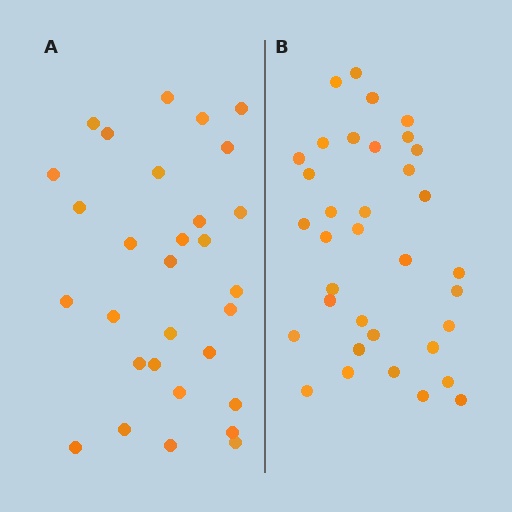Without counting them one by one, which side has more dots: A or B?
Region B (the right region) has more dots.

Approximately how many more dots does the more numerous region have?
Region B has about 5 more dots than region A.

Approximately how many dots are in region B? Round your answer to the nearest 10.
About 40 dots. (The exact count is 35, which rounds to 40.)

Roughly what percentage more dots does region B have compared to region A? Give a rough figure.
About 15% more.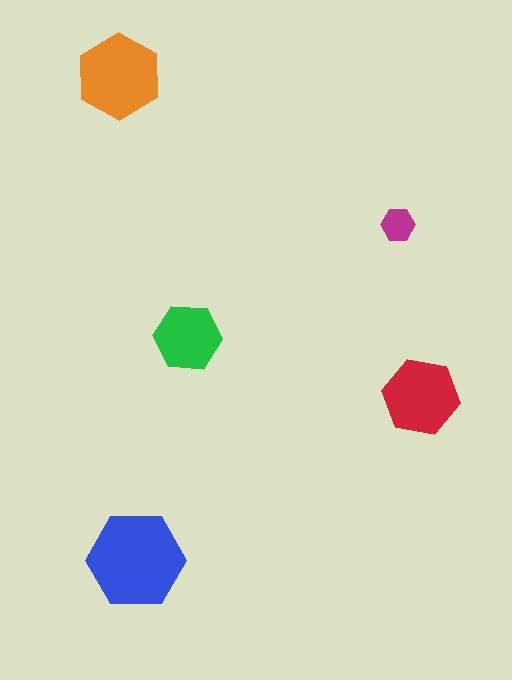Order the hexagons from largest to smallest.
the blue one, the orange one, the red one, the green one, the magenta one.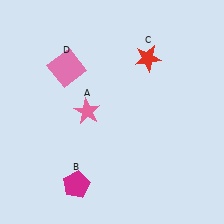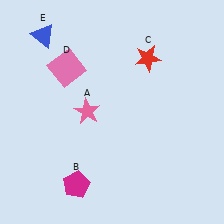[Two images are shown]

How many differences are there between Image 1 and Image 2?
There is 1 difference between the two images.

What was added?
A blue triangle (E) was added in Image 2.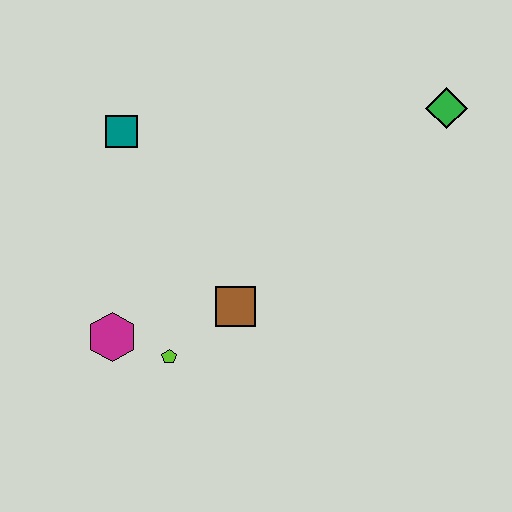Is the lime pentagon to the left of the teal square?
No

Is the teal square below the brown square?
No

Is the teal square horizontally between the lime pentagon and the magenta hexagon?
Yes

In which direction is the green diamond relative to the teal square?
The green diamond is to the right of the teal square.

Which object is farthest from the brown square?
The green diamond is farthest from the brown square.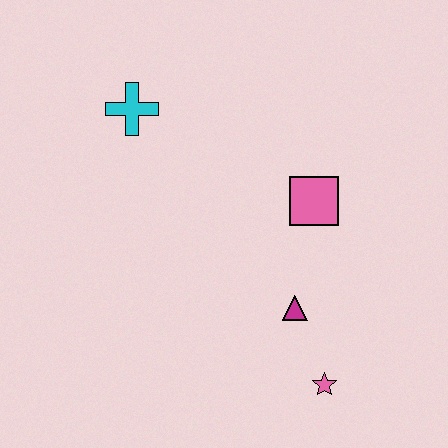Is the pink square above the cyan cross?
No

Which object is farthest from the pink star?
The cyan cross is farthest from the pink star.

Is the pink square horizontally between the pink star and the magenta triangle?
Yes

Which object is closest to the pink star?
The magenta triangle is closest to the pink star.